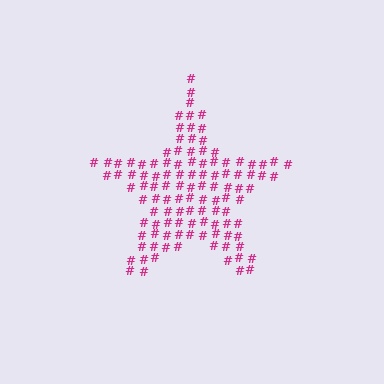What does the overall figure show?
The overall figure shows a star.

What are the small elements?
The small elements are hash symbols.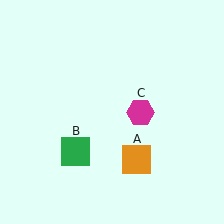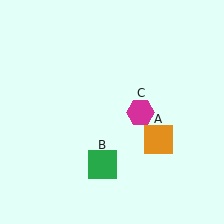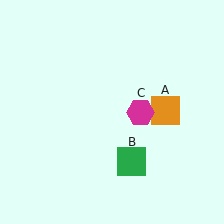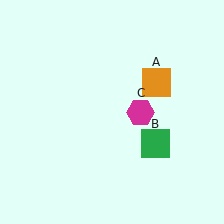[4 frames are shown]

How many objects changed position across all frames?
2 objects changed position: orange square (object A), green square (object B).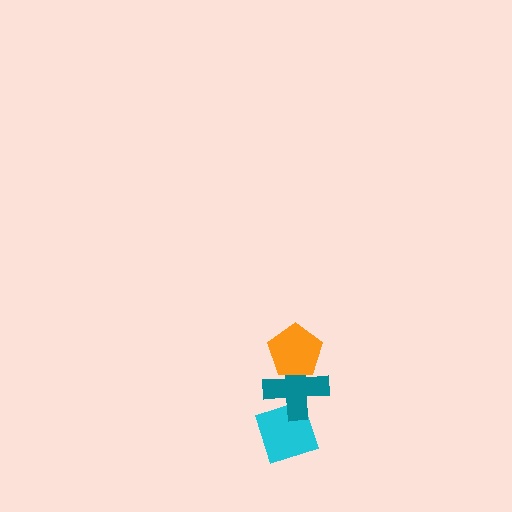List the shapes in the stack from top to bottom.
From top to bottom: the orange pentagon, the teal cross, the cyan diamond.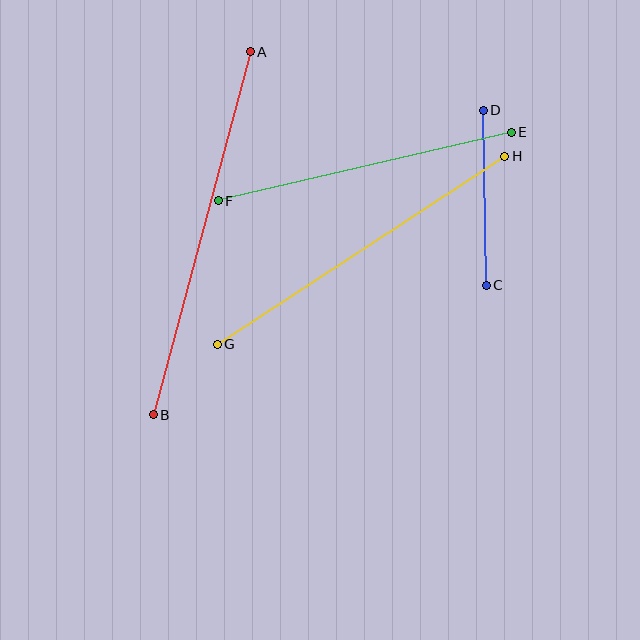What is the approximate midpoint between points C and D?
The midpoint is at approximately (485, 198) pixels.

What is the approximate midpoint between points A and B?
The midpoint is at approximately (202, 233) pixels.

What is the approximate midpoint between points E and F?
The midpoint is at approximately (365, 166) pixels.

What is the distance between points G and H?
The distance is approximately 343 pixels.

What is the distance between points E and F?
The distance is approximately 301 pixels.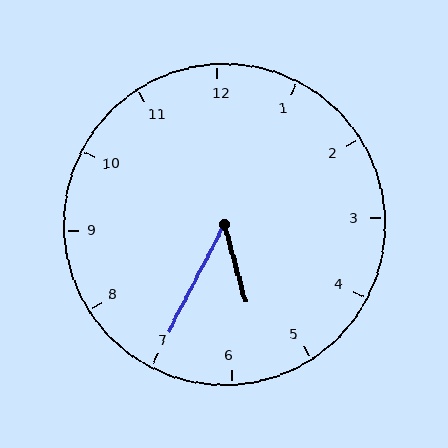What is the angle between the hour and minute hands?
Approximately 42 degrees.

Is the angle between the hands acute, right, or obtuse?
It is acute.